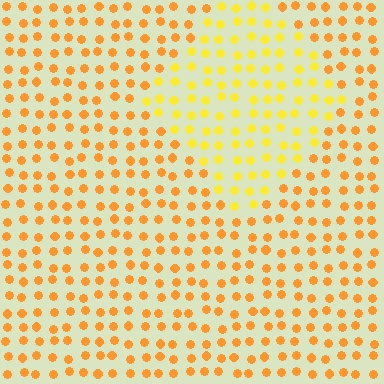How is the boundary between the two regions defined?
The boundary is defined purely by a slight shift in hue (about 25 degrees). Spacing, size, and orientation are identical on both sides.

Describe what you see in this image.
The image is filled with small orange elements in a uniform arrangement. A diamond-shaped region is visible where the elements are tinted to a slightly different hue, forming a subtle color boundary.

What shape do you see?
I see a diamond.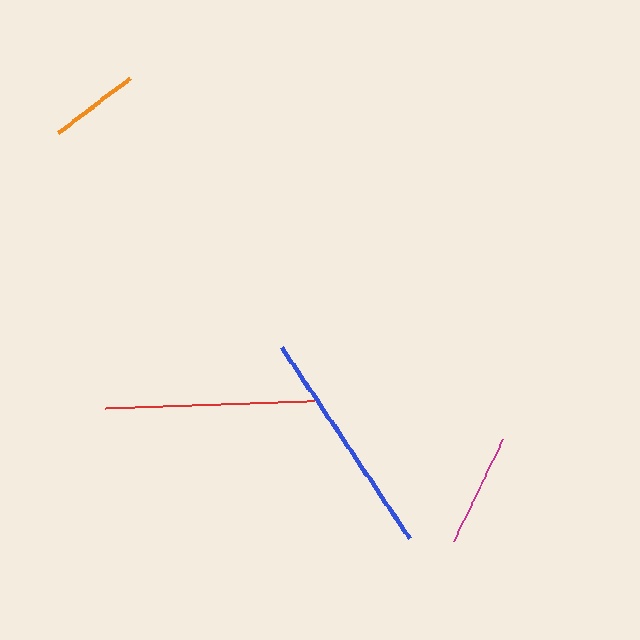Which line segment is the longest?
The blue line is the longest at approximately 229 pixels.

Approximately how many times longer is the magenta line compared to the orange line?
The magenta line is approximately 1.3 times the length of the orange line.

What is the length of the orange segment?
The orange segment is approximately 90 pixels long.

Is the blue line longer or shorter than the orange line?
The blue line is longer than the orange line.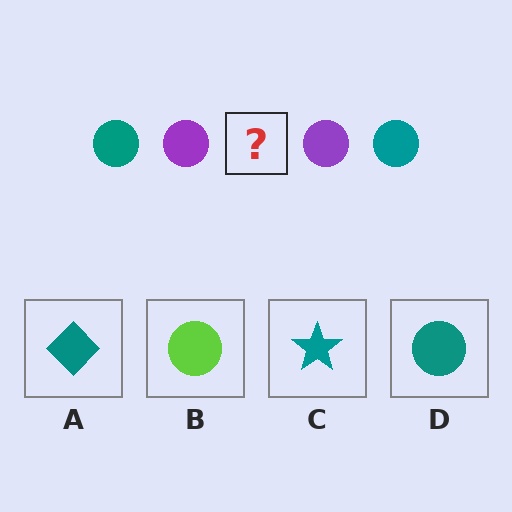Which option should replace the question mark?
Option D.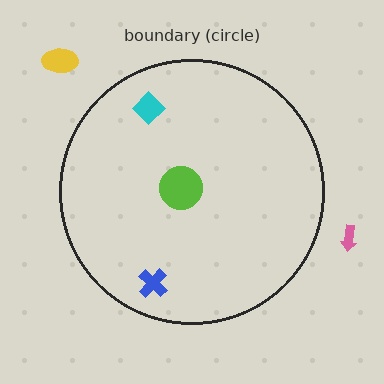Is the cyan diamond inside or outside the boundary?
Inside.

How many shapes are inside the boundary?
3 inside, 2 outside.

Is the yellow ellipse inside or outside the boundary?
Outside.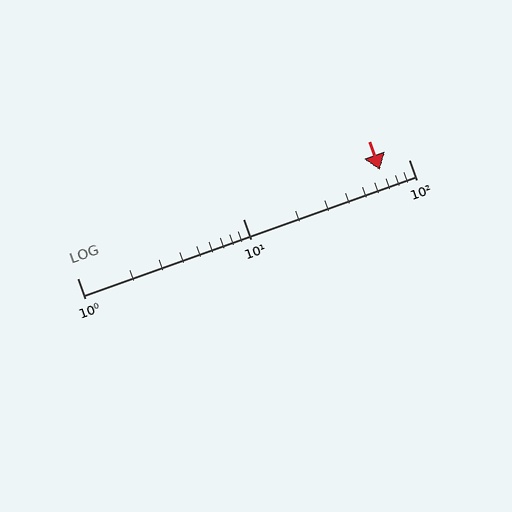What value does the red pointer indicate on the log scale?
The pointer indicates approximately 67.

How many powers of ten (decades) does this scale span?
The scale spans 2 decades, from 1 to 100.